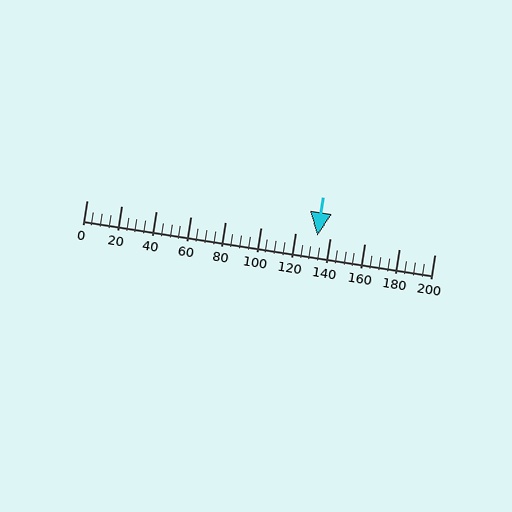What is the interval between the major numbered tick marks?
The major tick marks are spaced 20 units apart.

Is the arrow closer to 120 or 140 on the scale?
The arrow is closer to 140.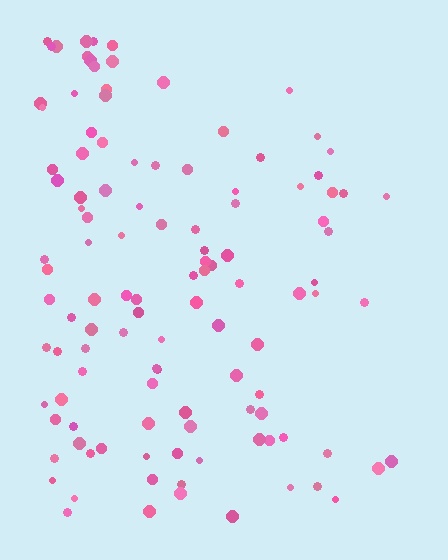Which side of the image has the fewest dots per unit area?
The right.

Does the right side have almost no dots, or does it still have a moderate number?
Still a moderate number, just noticeably fewer than the left.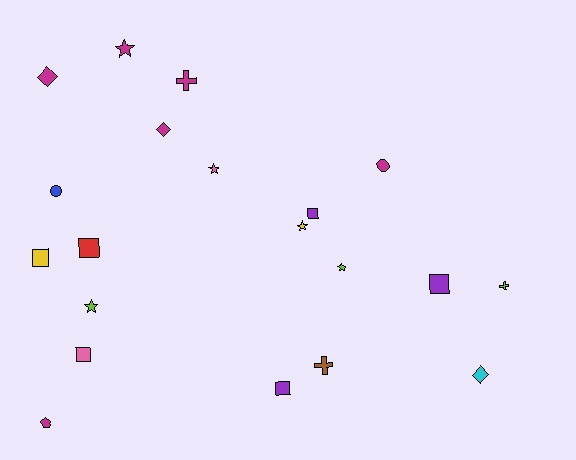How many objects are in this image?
There are 20 objects.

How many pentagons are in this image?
There is 1 pentagon.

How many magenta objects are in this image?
There are 6 magenta objects.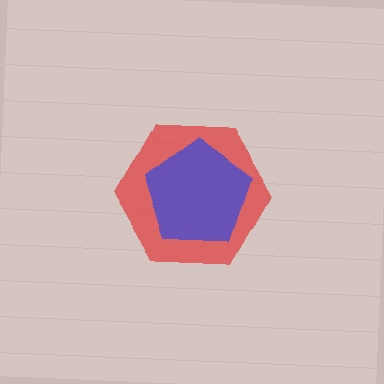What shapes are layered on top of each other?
The layered shapes are: a red hexagon, a blue pentagon.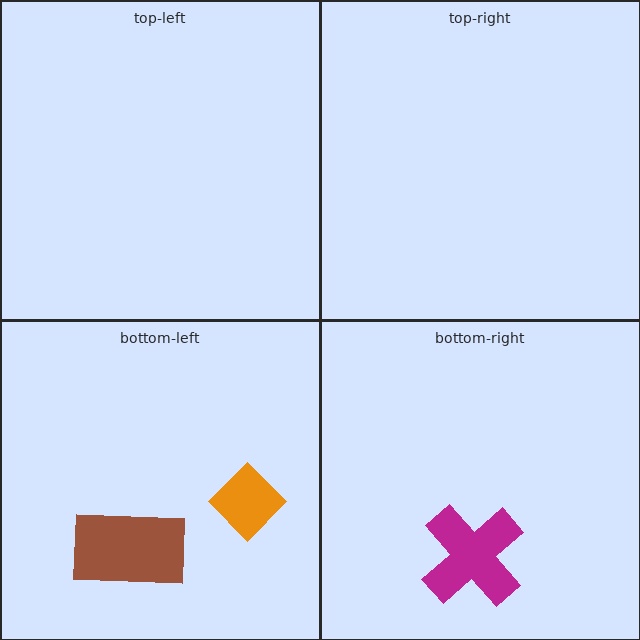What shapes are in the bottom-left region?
The brown rectangle, the orange diamond.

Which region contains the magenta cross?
The bottom-right region.